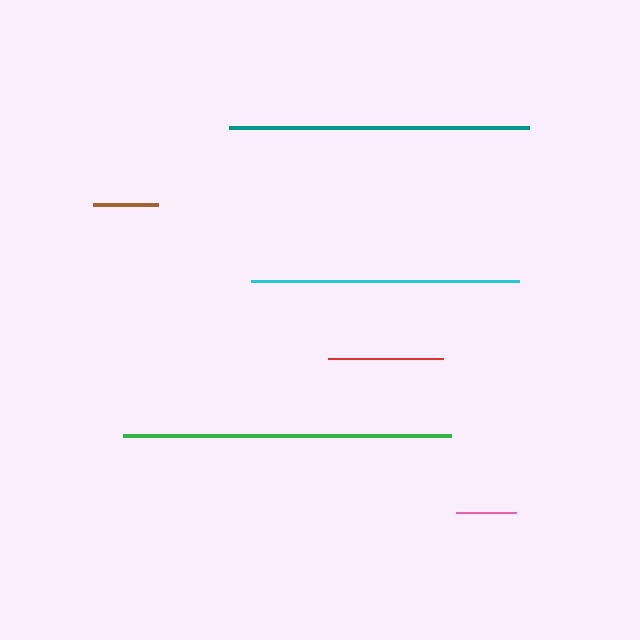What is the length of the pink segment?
The pink segment is approximately 60 pixels long.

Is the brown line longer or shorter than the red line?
The red line is longer than the brown line.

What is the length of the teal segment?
The teal segment is approximately 301 pixels long.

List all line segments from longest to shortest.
From longest to shortest: green, teal, cyan, red, brown, pink.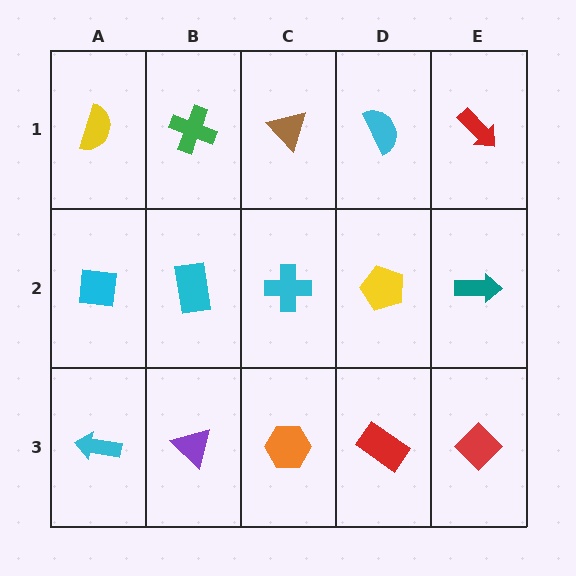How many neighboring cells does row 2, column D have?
4.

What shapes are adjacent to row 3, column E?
A teal arrow (row 2, column E), a red rectangle (row 3, column D).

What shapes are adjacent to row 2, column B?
A green cross (row 1, column B), a purple triangle (row 3, column B), a cyan square (row 2, column A), a cyan cross (row 2, column C).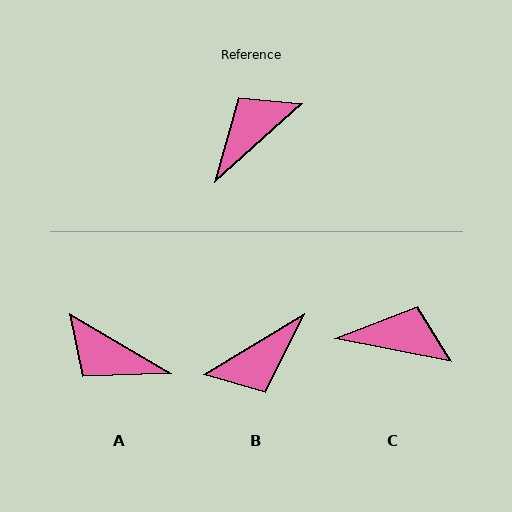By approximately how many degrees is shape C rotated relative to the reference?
Approximately 53 degrees clockwise.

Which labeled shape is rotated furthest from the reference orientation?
B, about 169 degrees away.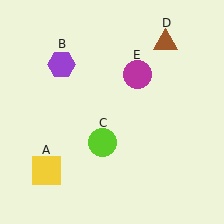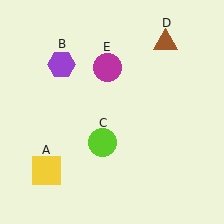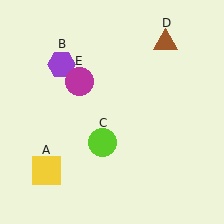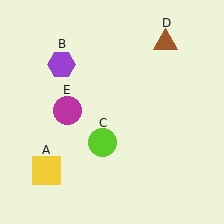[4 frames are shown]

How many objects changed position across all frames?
1 object changed position: magenta circle (object E).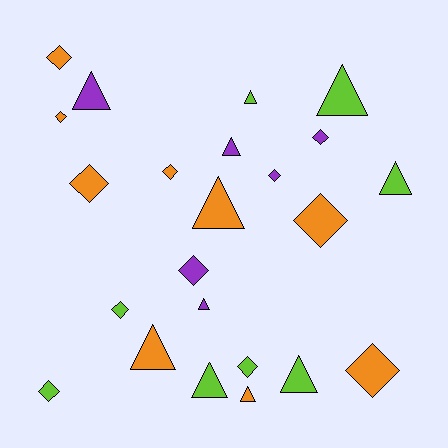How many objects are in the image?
There are 23 objects.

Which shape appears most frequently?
Diamond, with 12 objects.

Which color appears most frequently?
Orange, with 9 objects.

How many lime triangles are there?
There are 5 lime triangles.